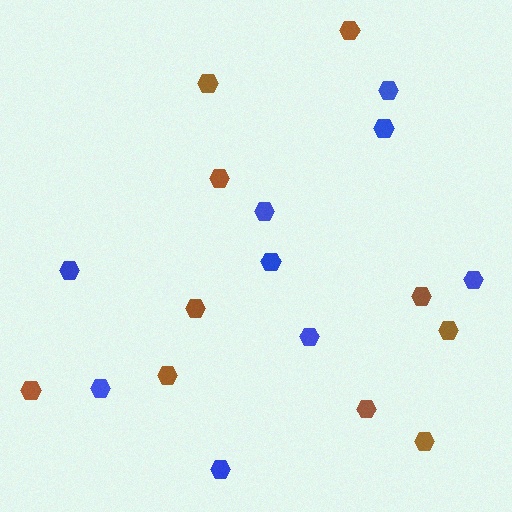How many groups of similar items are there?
There are 2 groups: one group of blue hexagons (9) and one group of brown hexagons (10).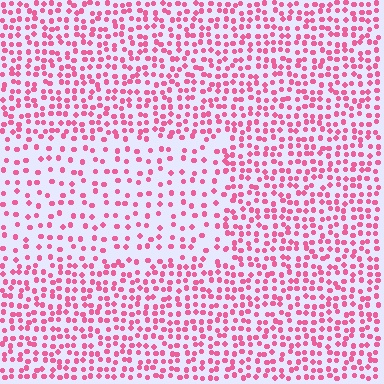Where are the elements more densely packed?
The elements are more densely packed outside the rectangle boundary.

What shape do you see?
I see a rectangle.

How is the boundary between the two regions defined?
The boundary is defined by a change in element density (approximately 1.9x ratio). All elements are the same color, size, and shape.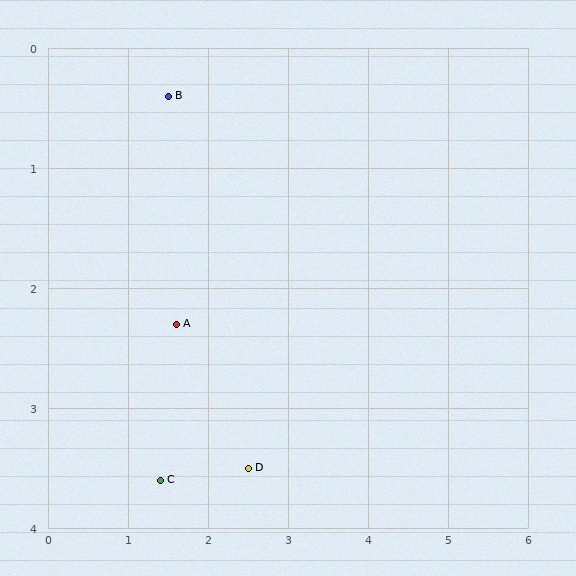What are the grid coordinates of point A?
Point A is at approximately (1.6, 2.3).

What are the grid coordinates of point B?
Point B is at approximately (1.5, 0.4).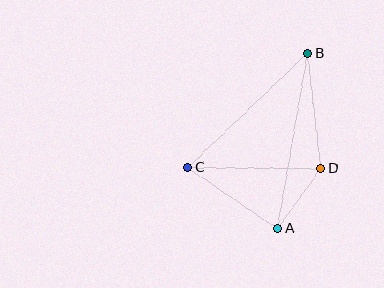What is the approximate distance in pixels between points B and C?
The distance between B and C is approximately 165 pixels.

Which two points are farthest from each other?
Points A and B are farthest from each other.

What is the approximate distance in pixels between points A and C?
The distance between A and C is approximately 109 pixels.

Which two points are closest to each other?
Points A and D are closest to each other.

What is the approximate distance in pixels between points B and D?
The distance between B and D is approximately 116 pixels.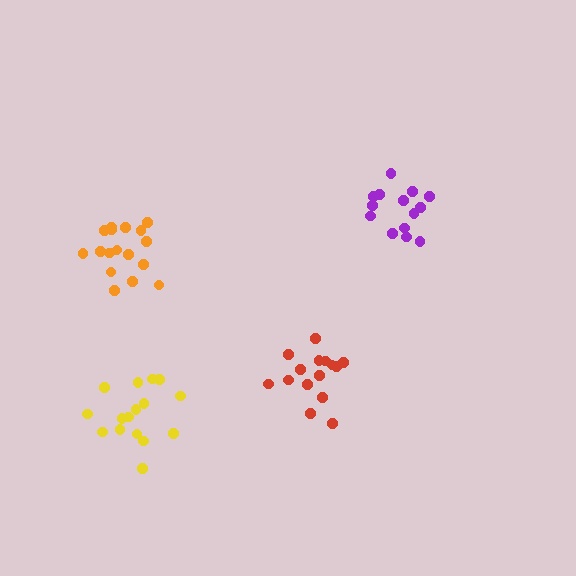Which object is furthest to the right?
The purple cluster is rightmost.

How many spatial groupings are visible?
There are 4 spatial groupings.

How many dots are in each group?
Group 1: 14 dots, Group 2: 17 dots, Group 3: 15 dots, Group 4: 16 dots (62 total).